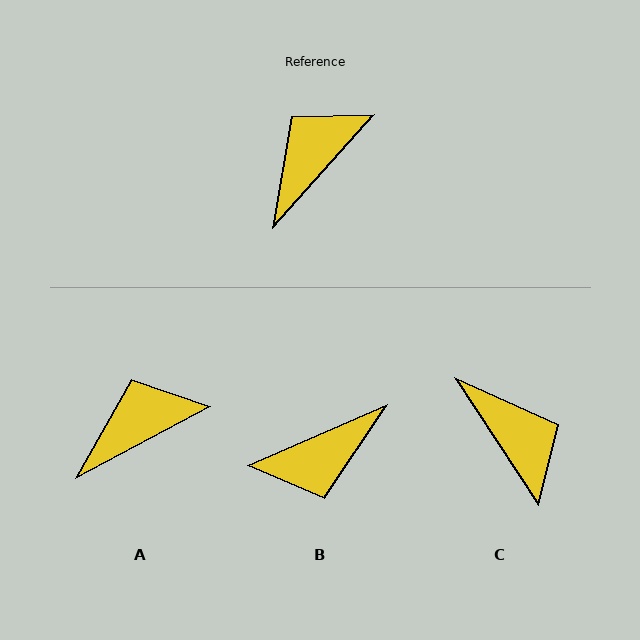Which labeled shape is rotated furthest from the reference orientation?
B, about 155 degrees away.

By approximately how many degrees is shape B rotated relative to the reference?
Approximately 155 degrees counter-clockwise.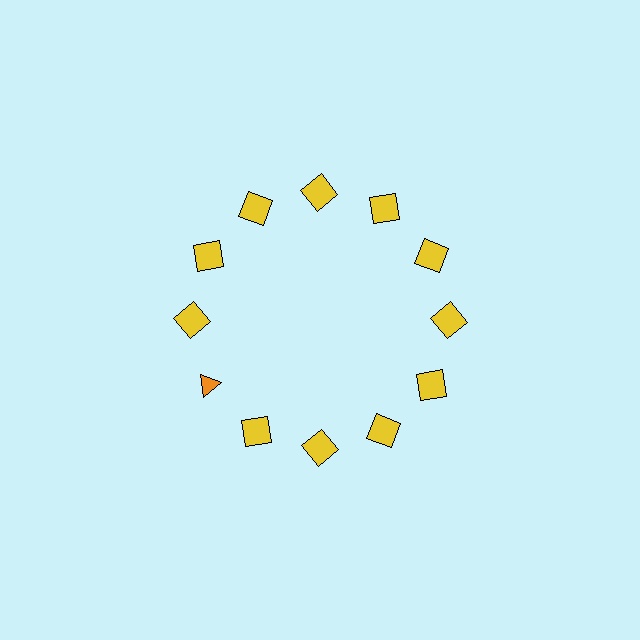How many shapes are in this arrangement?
There are 12 shapes arranged in a ring pattern.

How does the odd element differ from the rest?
It differs in both color (orange instead of yellow) and shape (triangle instead of square).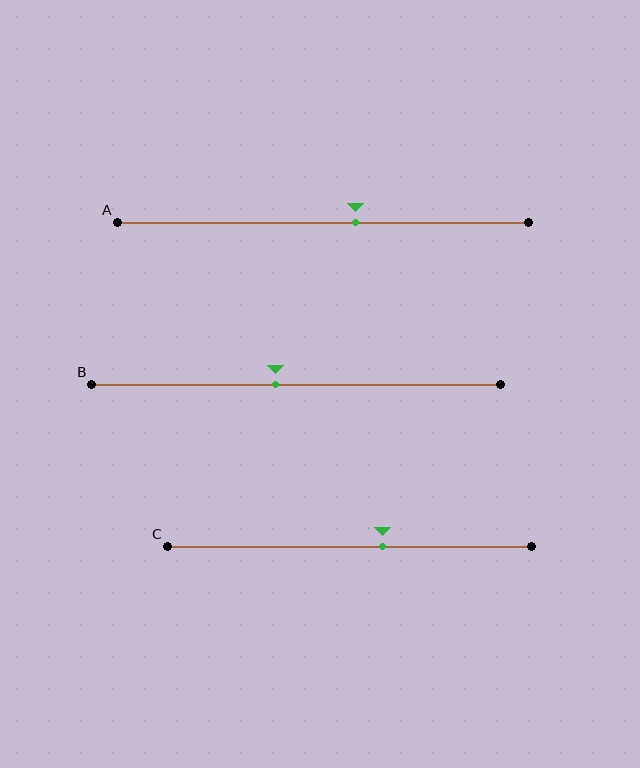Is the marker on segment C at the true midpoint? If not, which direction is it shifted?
No, the marker on segment C is shifted to the right by about 9% of the segment length.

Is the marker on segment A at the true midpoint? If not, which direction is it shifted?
No, the marker on segment A is shifted to the right by about 8% of the segment length.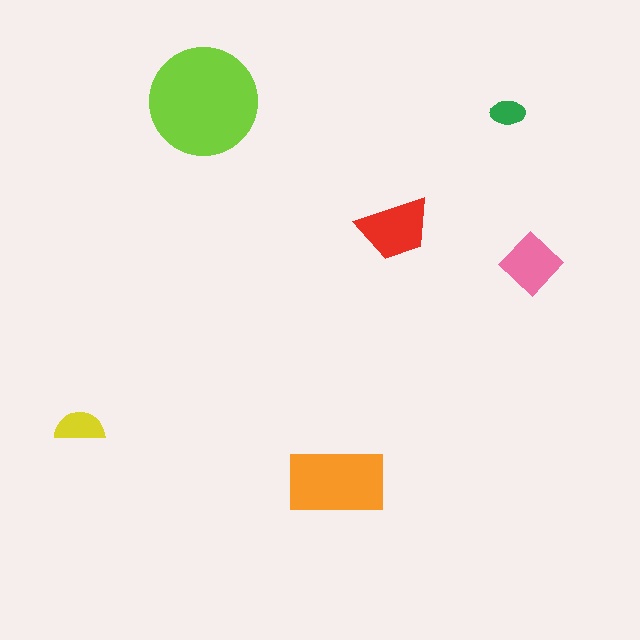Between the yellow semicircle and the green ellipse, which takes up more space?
The yellow semicircle.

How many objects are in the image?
There are 6 objects in the image.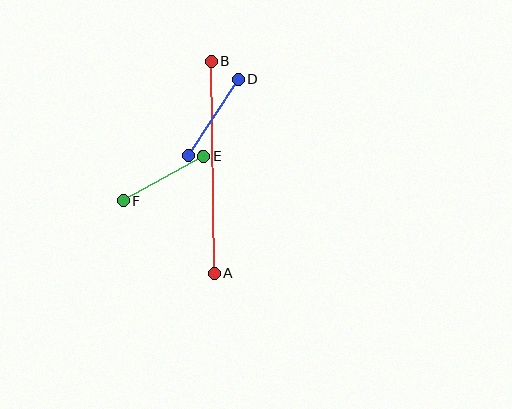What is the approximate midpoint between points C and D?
The midpoint is at approximately (213, 117) pixels.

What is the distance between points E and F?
The distance is approximately 92 pixels.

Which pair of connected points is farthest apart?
Points A and B are farthest apart.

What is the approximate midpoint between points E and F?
The midpoint is at approximately (163, 178) pixels.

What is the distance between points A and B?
The distance is approximately 212 pixels.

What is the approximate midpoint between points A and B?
The midpoint is at approximately (213, 167) pixels.